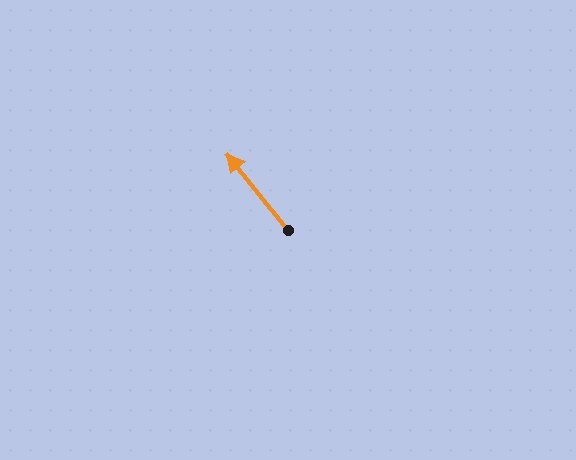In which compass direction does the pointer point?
Northwest.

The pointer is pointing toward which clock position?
Roughly 11 o'clock.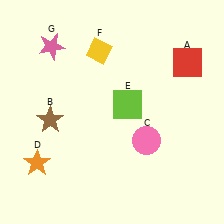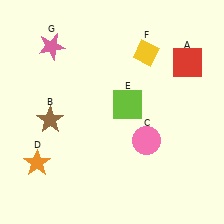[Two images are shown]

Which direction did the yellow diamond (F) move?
The yellow diamond (F) moved right.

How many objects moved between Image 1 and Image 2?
1 object moved between the two images.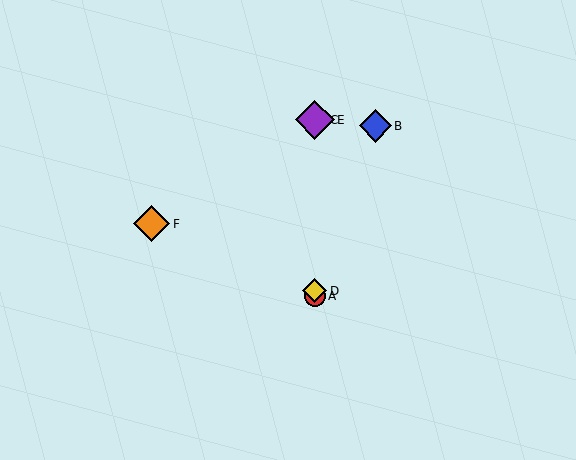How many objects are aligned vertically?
4 objects (A, C, D, E) are aligned vertically.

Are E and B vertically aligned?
No, E is at x≈315 and B is at x≈375.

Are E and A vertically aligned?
Yes, both are at x≈315.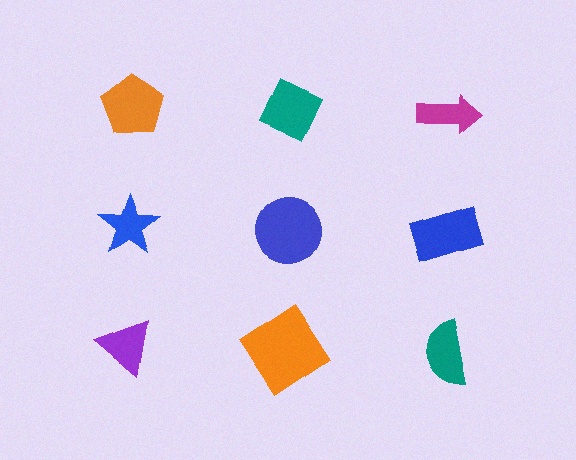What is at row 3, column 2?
An orange diamond.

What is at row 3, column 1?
A purple triangle.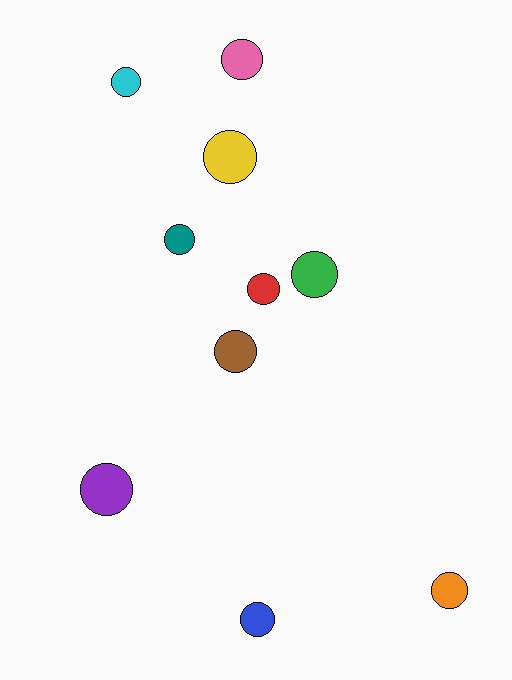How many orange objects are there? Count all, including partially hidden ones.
There is 1 orange object.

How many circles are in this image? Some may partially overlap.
There are 10 circles.